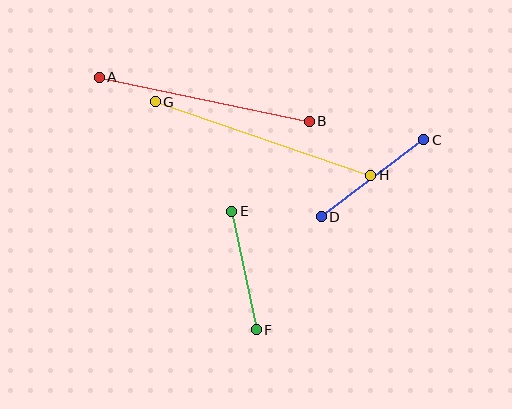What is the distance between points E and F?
The distance is approximately 121 pixels.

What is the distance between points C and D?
The distance is approximately 128 pixels.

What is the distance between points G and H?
The distance is approximately 228 pixels.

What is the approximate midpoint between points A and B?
The midpoint is at approximately (204, 99) pixels.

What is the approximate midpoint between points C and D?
The midpoint is at approximately (373, 178) pixels.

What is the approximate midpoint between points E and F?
The midpoint is at approximately (244, 270) pixels.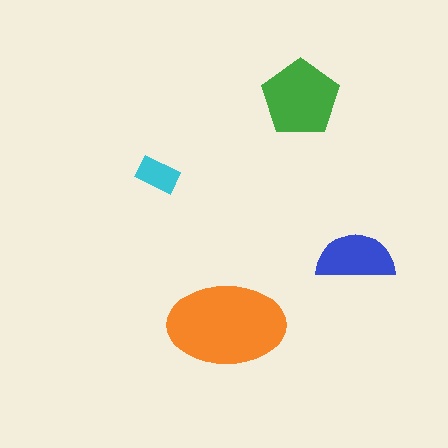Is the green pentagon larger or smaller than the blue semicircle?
Larger.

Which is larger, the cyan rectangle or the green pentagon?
The green pentagon.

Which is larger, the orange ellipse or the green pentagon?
The orange ellipse.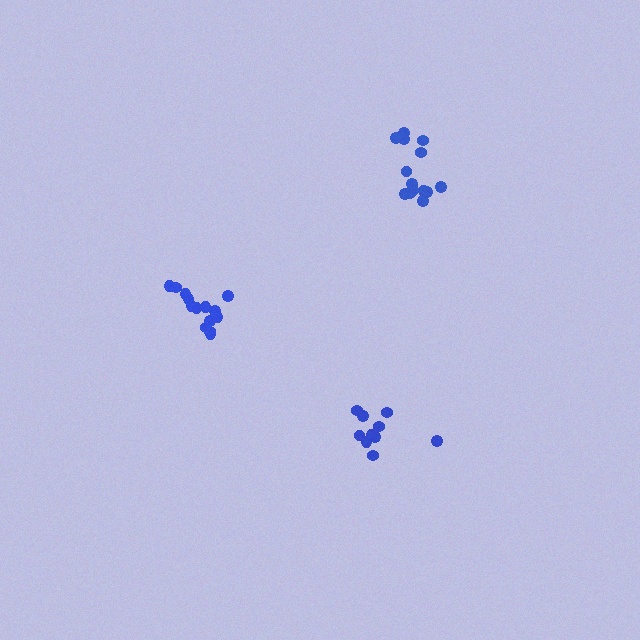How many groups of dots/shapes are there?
There are 3 groups.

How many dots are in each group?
Group 1: 15 dots, Group 2: 10 dots, Group 3: 15 dots (40 total).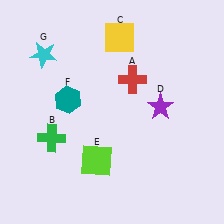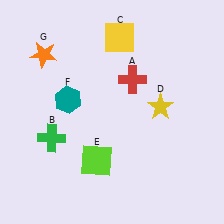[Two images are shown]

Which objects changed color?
D changed from purple to yellow. G changed from cyan to orange.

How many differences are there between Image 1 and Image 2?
There are 2 differences between the two images.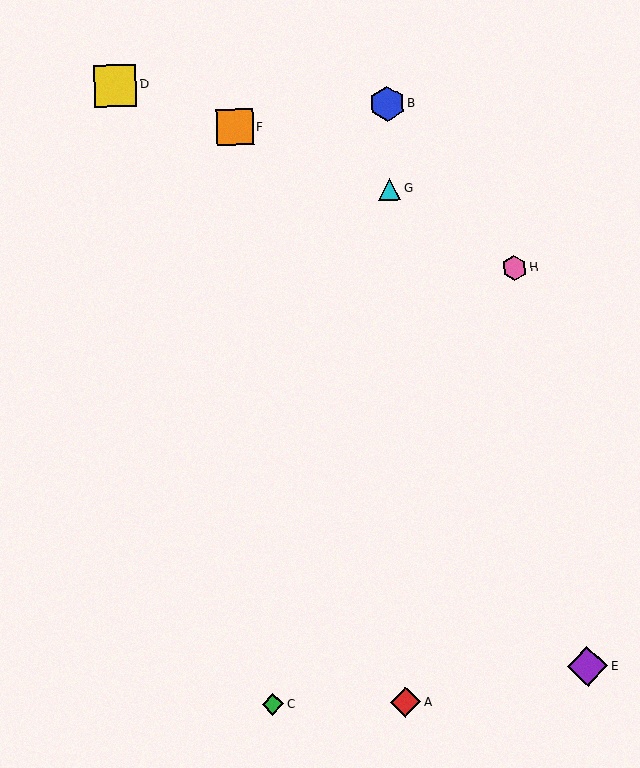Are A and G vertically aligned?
Yes, both are at x≈406.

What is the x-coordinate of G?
Object G is at x≈390.